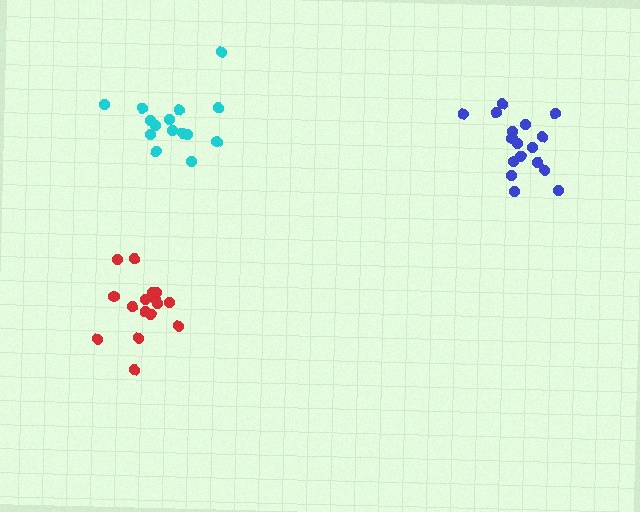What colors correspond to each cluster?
The clusters are colored: red, cyan, blue.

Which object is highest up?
The cyan cluster is topmost.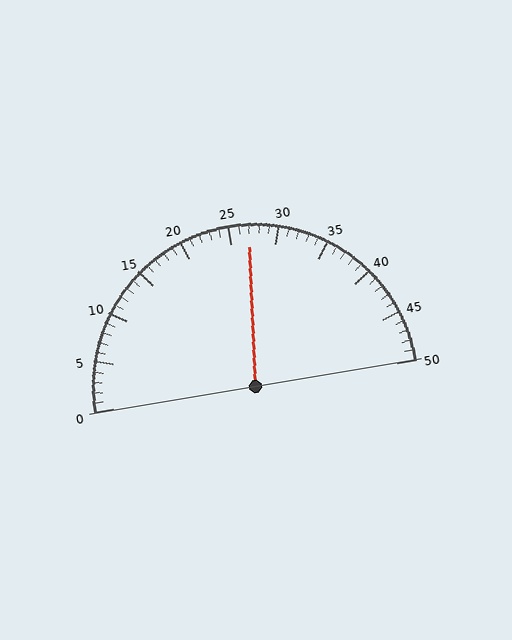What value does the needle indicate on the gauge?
The needle indicates approximately 27.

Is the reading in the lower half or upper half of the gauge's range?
The reading is in the upper half of the range (0 to 50).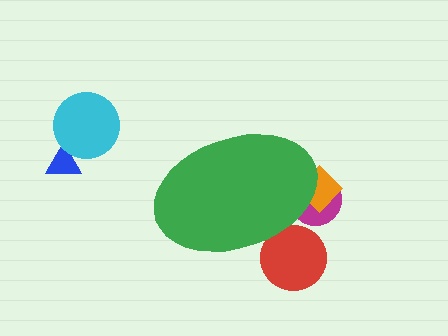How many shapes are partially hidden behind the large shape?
3 shapes are partially hidden.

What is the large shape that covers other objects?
A green ellipse.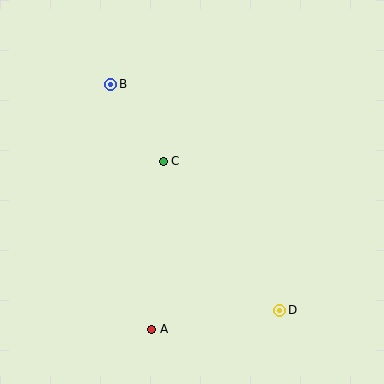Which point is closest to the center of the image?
Point C at (163, 161) is closest to the center.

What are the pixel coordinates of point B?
Point B is at (111, 84).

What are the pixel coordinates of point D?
Point D is at (280, 310).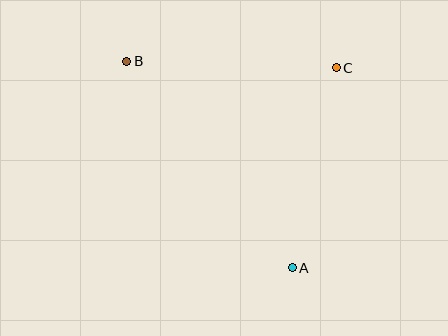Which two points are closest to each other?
Points A and C are closest to each other.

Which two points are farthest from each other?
Points A and B are farthest from each other.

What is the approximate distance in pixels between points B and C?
The distance between B and C is approximately 209 pixels.